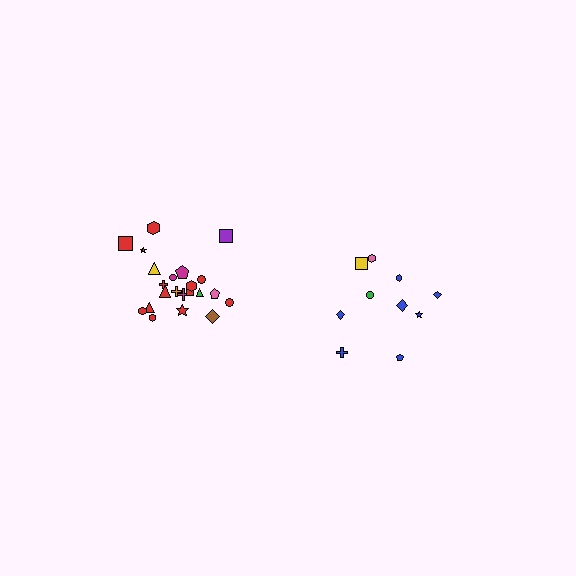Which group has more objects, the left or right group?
The left group.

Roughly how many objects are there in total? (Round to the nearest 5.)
Roughly 30 objects in total.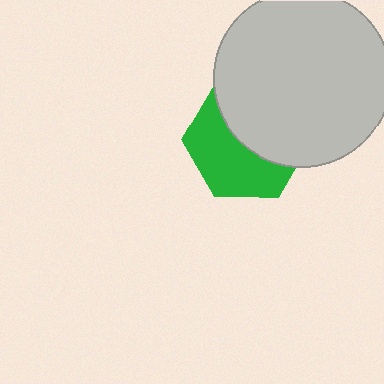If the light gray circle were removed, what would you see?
You would see the complete green hexagon.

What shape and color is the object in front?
The object in front is a light gray circle.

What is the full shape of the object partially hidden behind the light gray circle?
The partially hidden object is a green hexagon.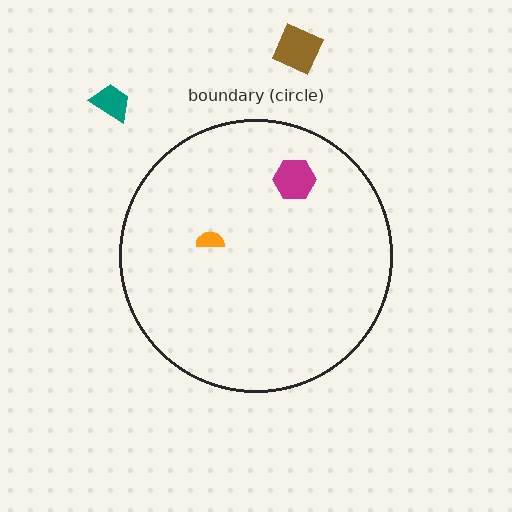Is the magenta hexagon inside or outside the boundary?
Inside.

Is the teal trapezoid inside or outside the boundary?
Outside.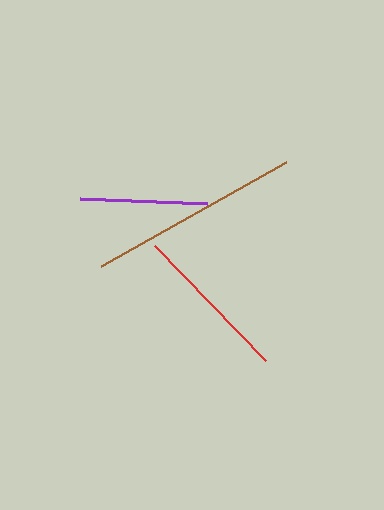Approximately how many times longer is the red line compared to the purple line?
The red line is approximately 1.3 times the length of the purple line.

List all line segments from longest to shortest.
From longest to shortest: brown, red, purple.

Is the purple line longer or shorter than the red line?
The red line is longer than the purple line.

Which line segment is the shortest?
The purple line is the shortest at approximately 127 pixels.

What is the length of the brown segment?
The brown segment is approximately 212 pixels long.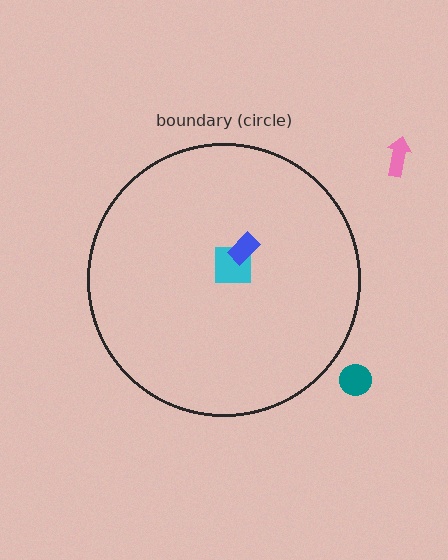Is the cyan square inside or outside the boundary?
Inside.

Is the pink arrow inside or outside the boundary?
Outside.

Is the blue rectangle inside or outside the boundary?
Inside.